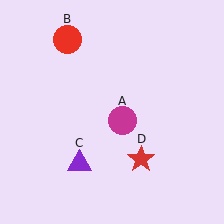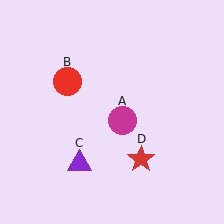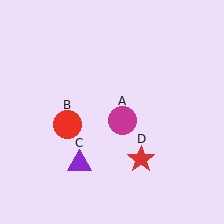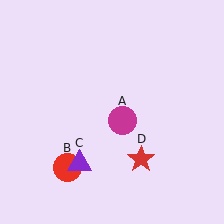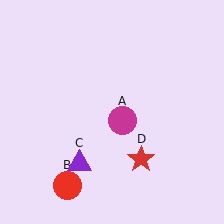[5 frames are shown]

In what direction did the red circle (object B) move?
The red circle (object B) moved down.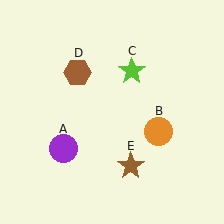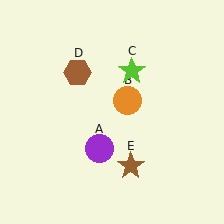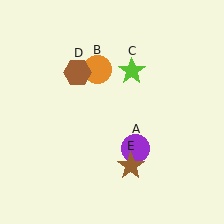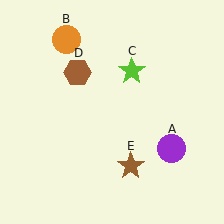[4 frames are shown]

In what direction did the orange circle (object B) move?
The orange circle (object B) moved up and to the left.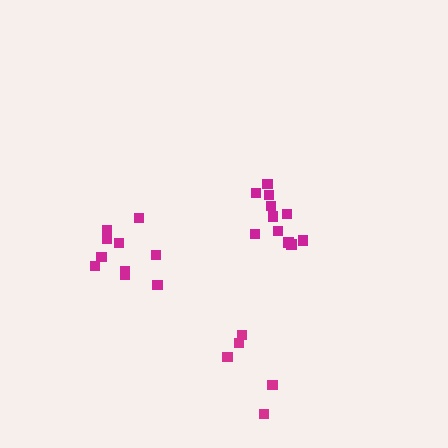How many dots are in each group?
Group 1: 11 dots, Group 2: 5 dots, Group 3: 10 dots (26 total).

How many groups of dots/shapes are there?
There are 3 groups.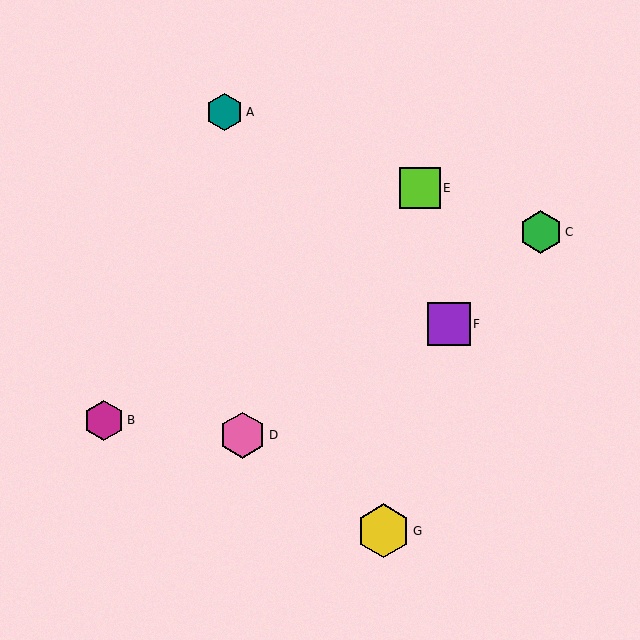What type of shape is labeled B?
Shape B is a magenta hexagon.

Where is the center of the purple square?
The center of the purple square is at (449, 324).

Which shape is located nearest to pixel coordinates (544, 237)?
The green hexagon (labeled C) at (541, 232) is nearest to that location.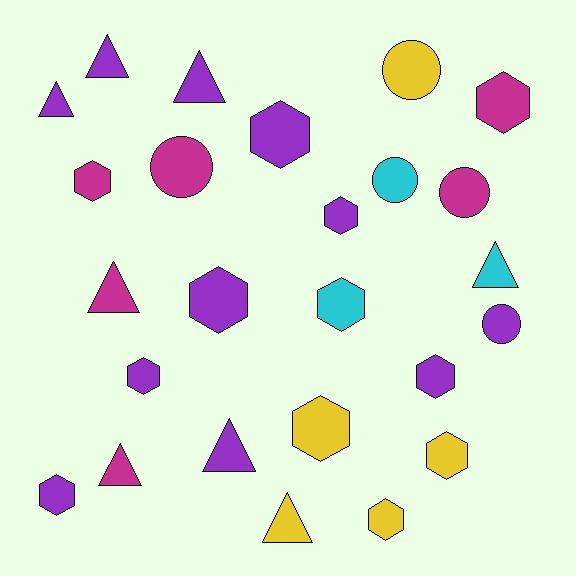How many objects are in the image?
There are 25 objects.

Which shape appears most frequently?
Hexagon, with 12 objects.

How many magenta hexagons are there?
There are 2 magenta hexagons.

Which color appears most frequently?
Purple, with 11 objects.